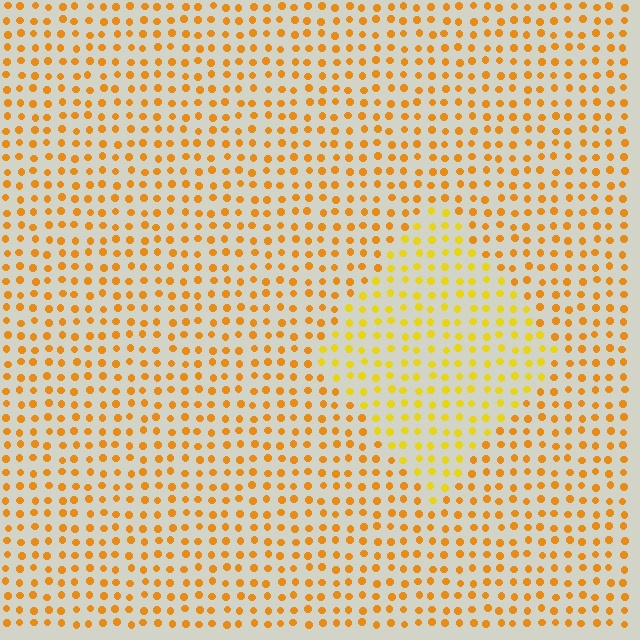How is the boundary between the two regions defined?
The boundary is defined purely by a slight shift in hue (about 21 degrees). Spacing, size, and orientation are identical on both sides.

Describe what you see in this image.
The image is filled with small orange elements in a uniform arrangement. A diamond-shaped region is visible where the elements are tinted to a slightly different hue, forming a subtle color boundary.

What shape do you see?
I see a diamond.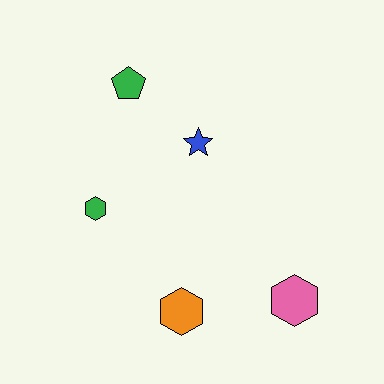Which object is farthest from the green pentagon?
The pink hexagon is farthest from the green pentagon.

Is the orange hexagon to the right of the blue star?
No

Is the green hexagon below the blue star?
Yes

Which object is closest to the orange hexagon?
The pink hexagon is closest to the orange hexagon.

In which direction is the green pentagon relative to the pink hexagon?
The green pentagon is above the pink hexagon.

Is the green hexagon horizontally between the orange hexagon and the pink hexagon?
No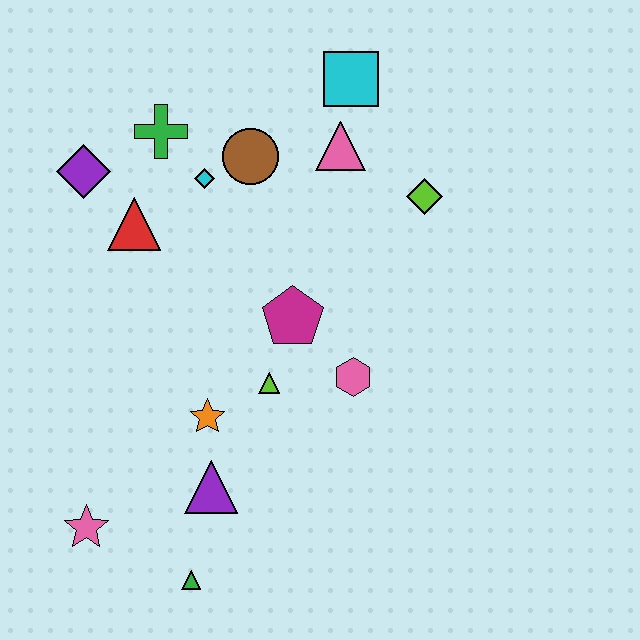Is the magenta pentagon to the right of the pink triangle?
No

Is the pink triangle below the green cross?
Yes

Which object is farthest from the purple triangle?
The cyan square is farthest from the purple triangle.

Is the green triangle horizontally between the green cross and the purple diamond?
No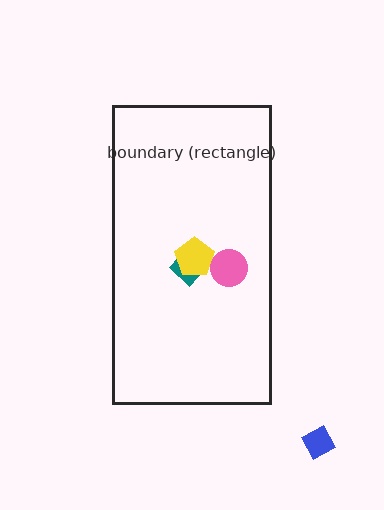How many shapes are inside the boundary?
3 inside, 1 outside.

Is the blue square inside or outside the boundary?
Outside.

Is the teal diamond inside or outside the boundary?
Inside.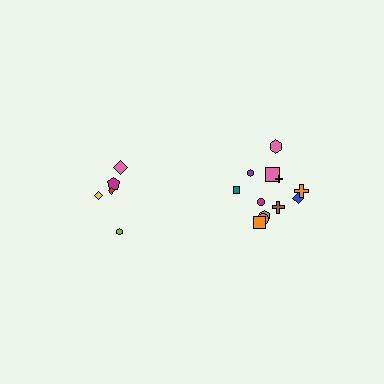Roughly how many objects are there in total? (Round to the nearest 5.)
Roughly 15 objects in total.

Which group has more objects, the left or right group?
The right group.